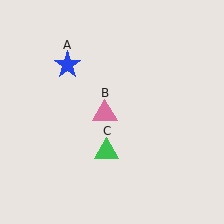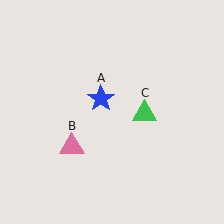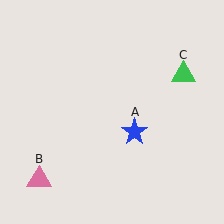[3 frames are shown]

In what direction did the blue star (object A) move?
The blue star (object A) moved down and to the right.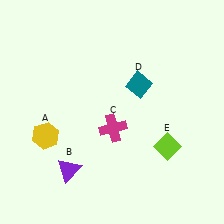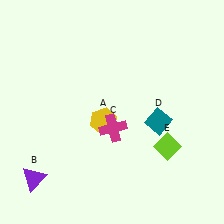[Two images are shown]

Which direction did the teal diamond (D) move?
The teal diamond (D) moved down.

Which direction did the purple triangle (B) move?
The purple triangle (B) moved left.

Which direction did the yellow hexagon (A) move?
The yellow hexagon (A) moved right.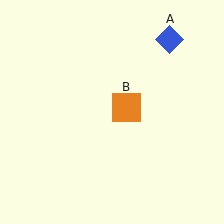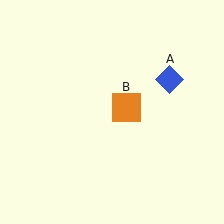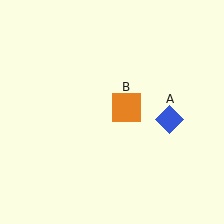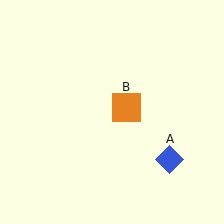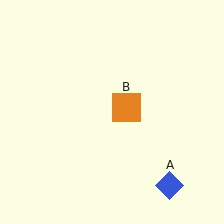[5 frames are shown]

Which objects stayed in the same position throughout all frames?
Orange square (object B) remained stationary.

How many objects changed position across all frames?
1 object changed position: blue diamond (object A).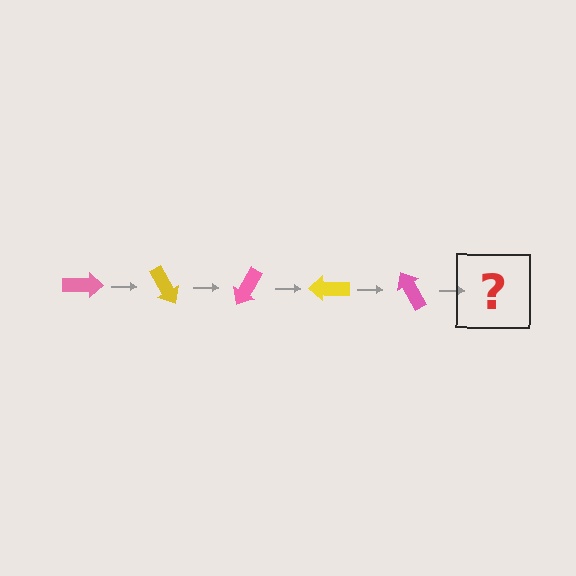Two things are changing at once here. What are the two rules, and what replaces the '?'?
The two rules are that it rotates 60 degrees each step and the color cycles through pink and yellow. The '?' should be a yellow arrow, rotated 300 degrees from the start.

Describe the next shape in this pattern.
It should be a yellow arrow, rotated 300 degrees from the start.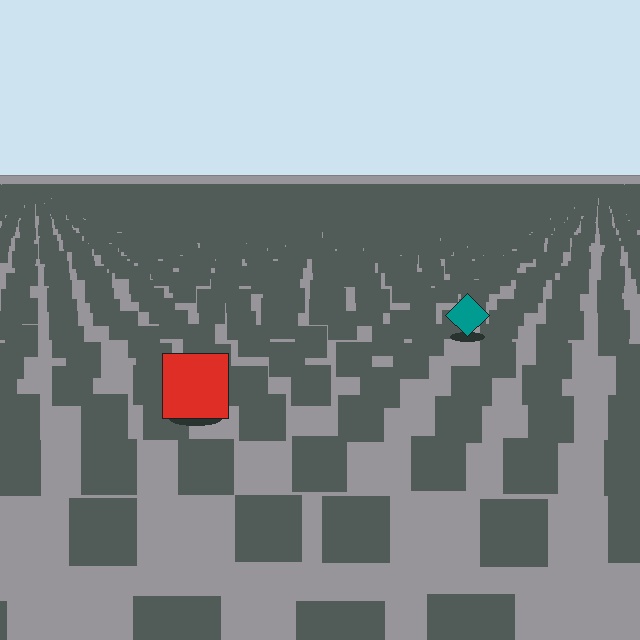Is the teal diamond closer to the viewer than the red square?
No. The red square is closer — you can tell from the texture gradient: the ground texture is coarser near it.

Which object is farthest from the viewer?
The teal diamond is farthest from the viewer. It appears smaller and the ground texture around it is denser.